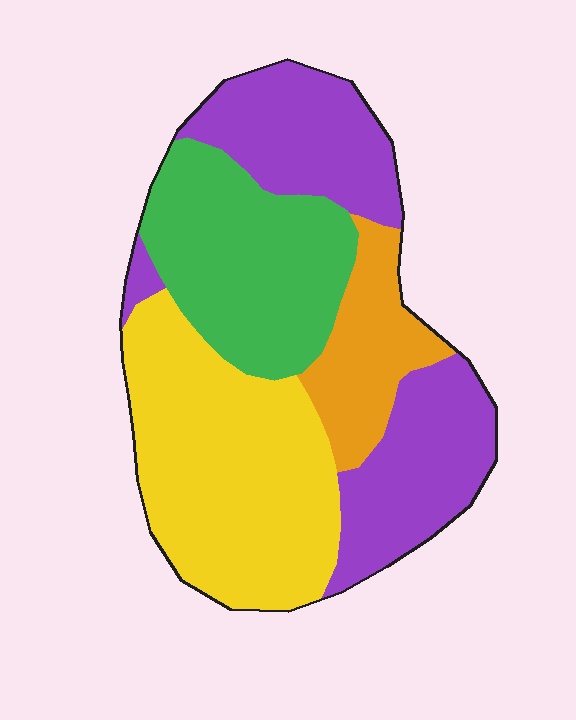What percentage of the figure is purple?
Purple covers around 30% of the figure.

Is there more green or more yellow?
Yellow.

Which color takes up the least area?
Orange, at roughly 10%.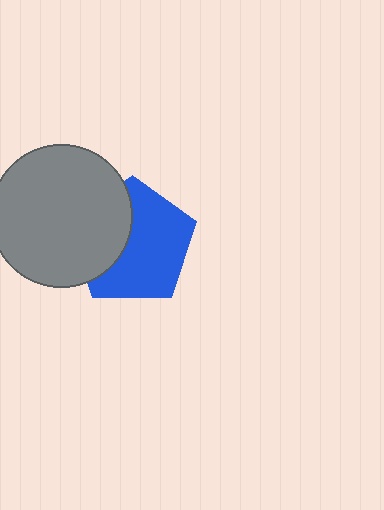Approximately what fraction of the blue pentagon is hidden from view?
Roughly 36% of the blue pentagon is hidden behind the gray circle.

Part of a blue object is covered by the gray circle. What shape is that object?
It is a pentagon.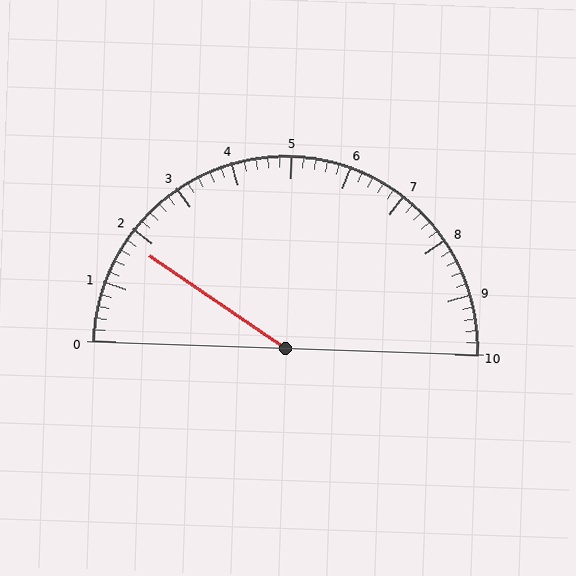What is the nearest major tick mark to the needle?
The nearest major tick mark is 2.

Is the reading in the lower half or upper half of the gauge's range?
The reading is in the lower half of the range (0 to 10).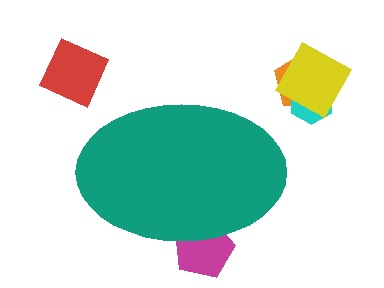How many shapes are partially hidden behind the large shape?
1 shape is partially hidden.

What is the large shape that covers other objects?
A teal ellipse.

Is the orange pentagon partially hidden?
No, the orange pentagon is fully visible.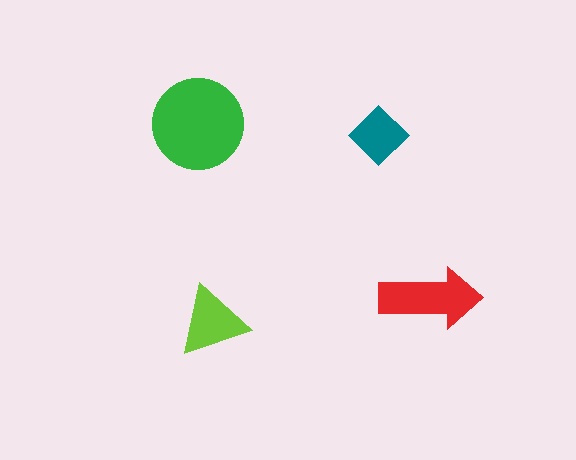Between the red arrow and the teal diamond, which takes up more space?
The red arrow.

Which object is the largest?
The green circle.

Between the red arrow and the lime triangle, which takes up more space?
The red arrow.